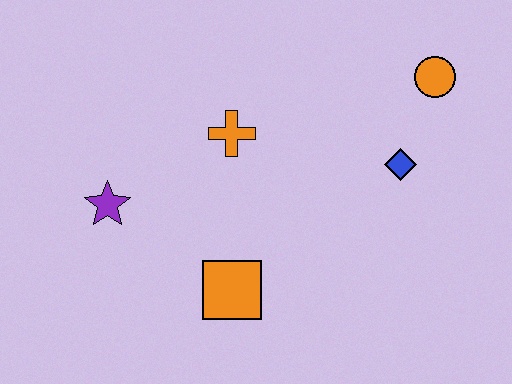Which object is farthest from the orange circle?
The purple star is farthest from the orange circle.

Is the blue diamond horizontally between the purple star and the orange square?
No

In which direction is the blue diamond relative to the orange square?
The blue diamond is to the right of the orange square.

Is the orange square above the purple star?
No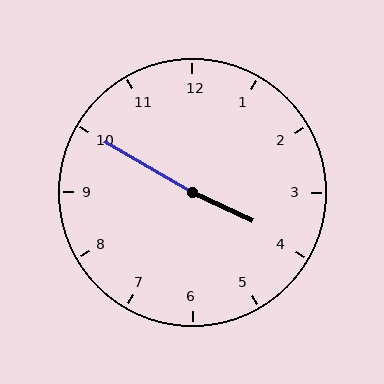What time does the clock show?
3:50.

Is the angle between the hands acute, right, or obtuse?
It is obtuse.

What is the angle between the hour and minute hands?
Approximately 175 degrees.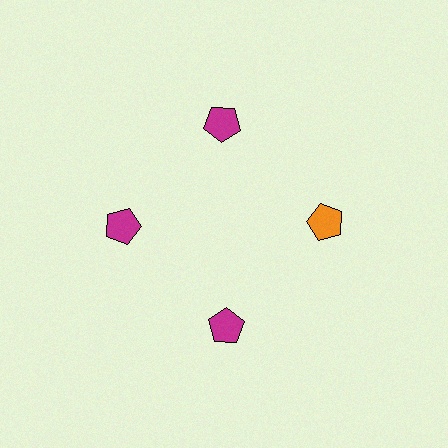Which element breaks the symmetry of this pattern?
The orange pentagon at roughly the 3 o'clock position breaks the symmetry. All other shapes are magenta pentagons.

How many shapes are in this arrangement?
There are 4 shapes arranged in a ring pattern.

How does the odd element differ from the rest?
It has a different color: orange instead of magenta.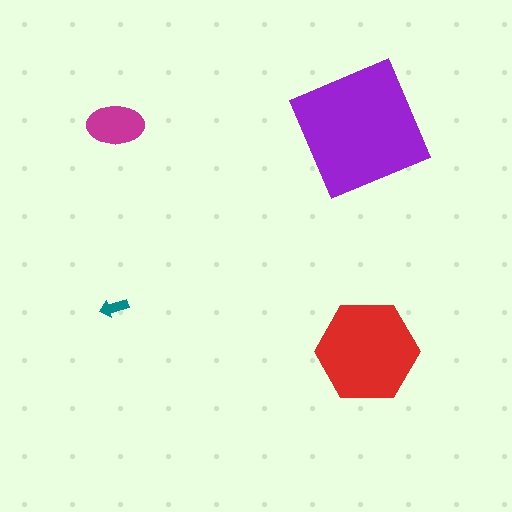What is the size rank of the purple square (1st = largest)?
1st.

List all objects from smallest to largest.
The teal arrow, the magenta ellipse, the red hexagon, the purple square.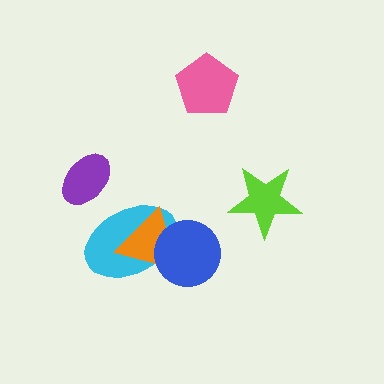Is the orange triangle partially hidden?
Yes, it is partially covered by another shape.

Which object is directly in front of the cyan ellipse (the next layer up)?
The orange triangle is directly in front of the cyan ellipse.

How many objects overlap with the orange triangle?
2 objects overlap with the orange triangle.